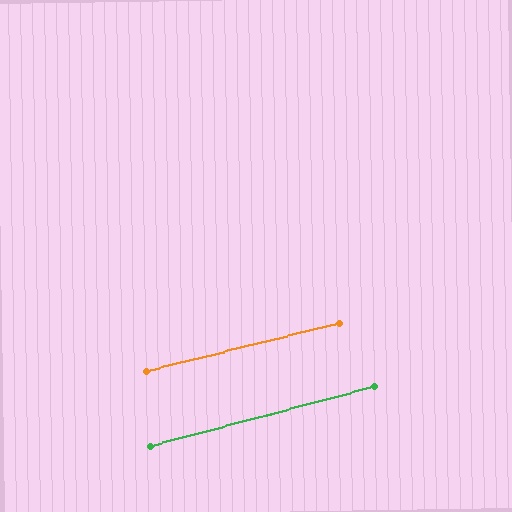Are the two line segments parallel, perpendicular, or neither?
Parallel — their directions differ by only 0.9°.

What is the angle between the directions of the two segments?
Approximately 1 degree.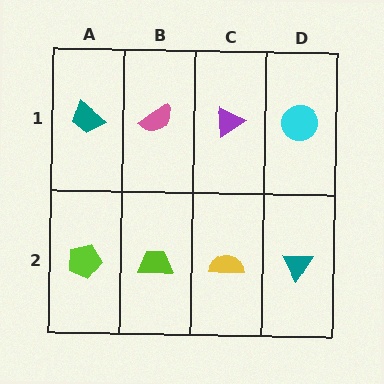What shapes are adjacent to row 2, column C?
A purple triangle (row 1, column C), a lime trapezoid (row 2, column B), a teal triangle (row 2, column D).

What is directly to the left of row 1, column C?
A pink semicircle.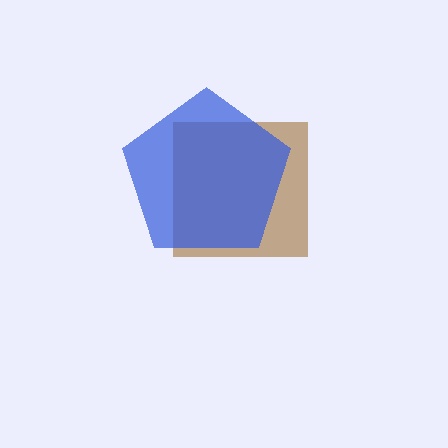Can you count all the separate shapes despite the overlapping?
Yes, there are 2 separate shapes.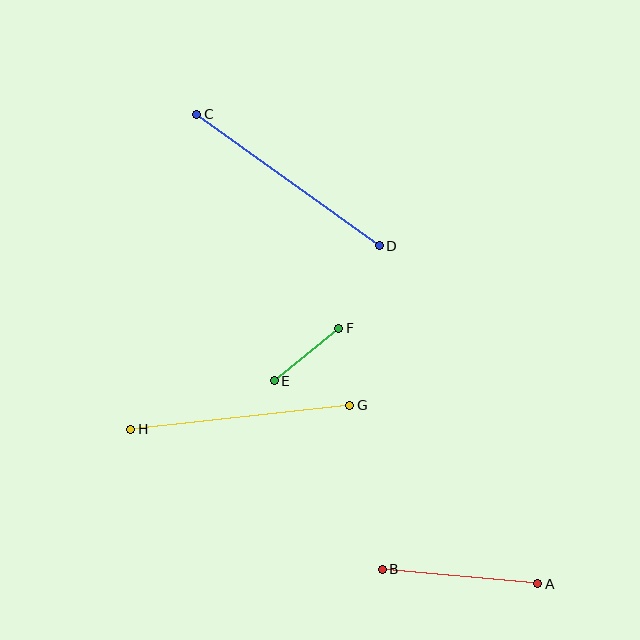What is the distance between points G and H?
The distance is approximately 220 pixels.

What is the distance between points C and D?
The distance is approximately 225 pixels.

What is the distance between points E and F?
The distance is approximately 83 pixels.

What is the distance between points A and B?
The distance is approximately 156 pixels.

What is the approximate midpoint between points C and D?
The midpoint is at approximately (288, 180) pixels.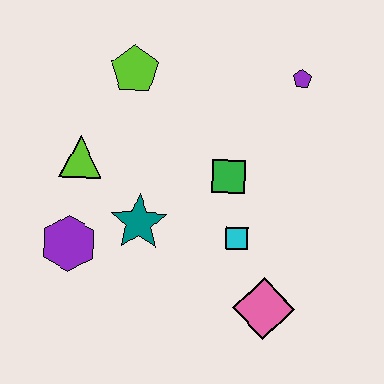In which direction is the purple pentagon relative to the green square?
The purple pentagon is above the green square.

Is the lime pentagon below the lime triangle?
No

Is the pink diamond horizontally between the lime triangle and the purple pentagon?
Yes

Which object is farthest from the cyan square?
The lime pentagon is farthest from the cyan square.